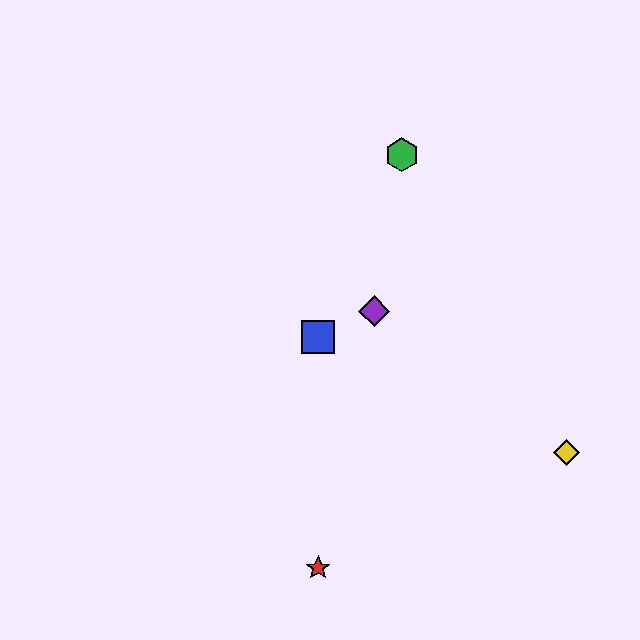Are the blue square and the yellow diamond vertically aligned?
No, the blue square is at x≈318 and the yellow diamond is at x≈567.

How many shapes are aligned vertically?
2 shapes (the red star, the blue square) are aligned vertically.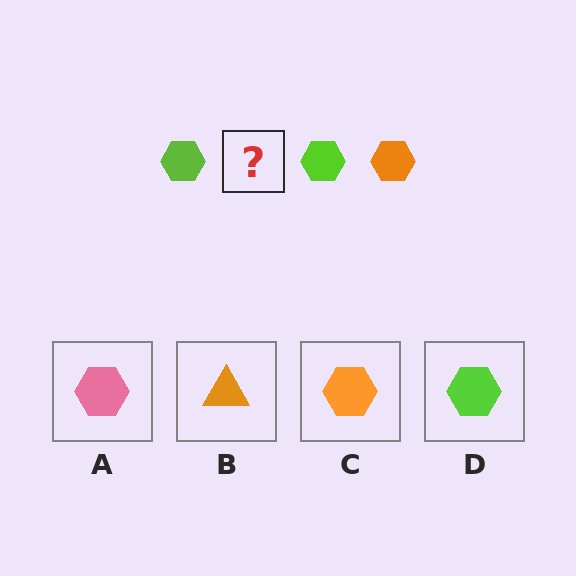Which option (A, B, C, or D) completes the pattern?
C.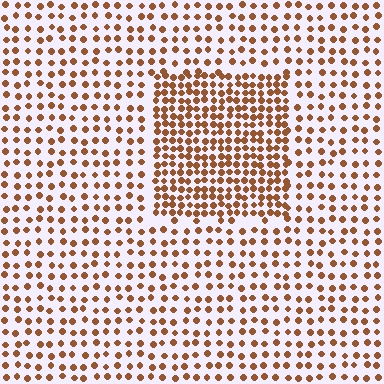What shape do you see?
I see a rectangle.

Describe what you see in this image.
The image contains small brown elements arranged at two different densities. A rectangle-shaped region is visible where the elements are more densely packed than the surrounding area.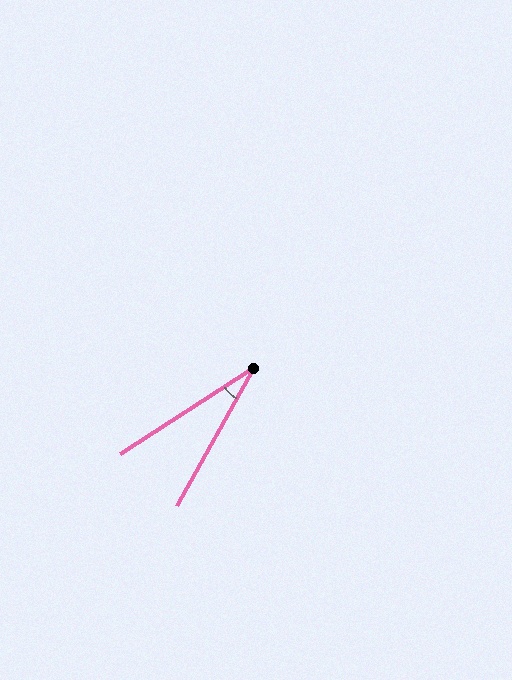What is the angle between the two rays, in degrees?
Approximately 28 degrees.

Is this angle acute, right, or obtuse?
It is acute.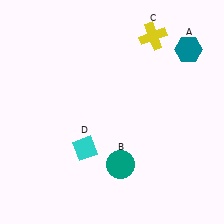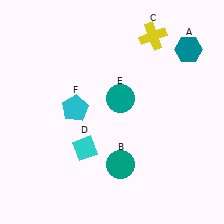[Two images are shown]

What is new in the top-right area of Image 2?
A teal circle (E) was added in the top-right area of Image 2.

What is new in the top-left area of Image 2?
A cyan pentagon (F) was added in the top-left area of Image 2.